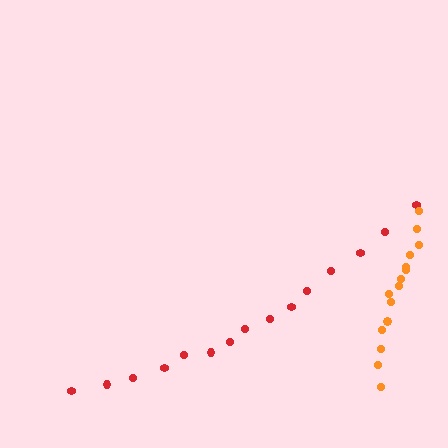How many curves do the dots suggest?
There are 2 distinct paths.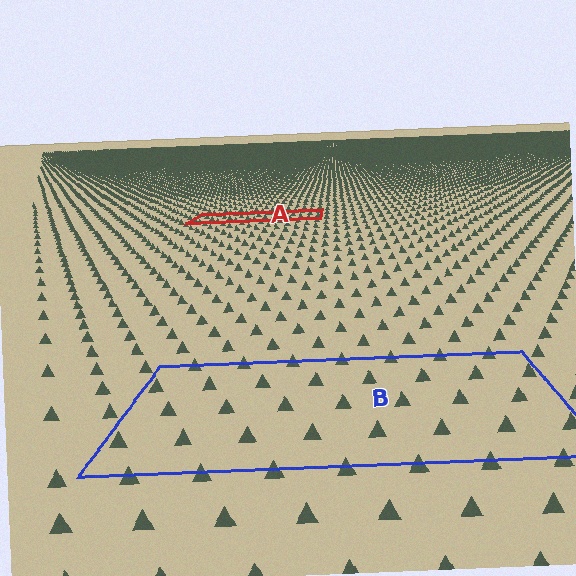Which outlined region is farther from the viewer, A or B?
Region A is farther from the viewer — the texture elements inside it appear smaller and more densely packed.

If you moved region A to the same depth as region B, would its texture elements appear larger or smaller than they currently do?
They would appear larger. At a closer depth, the same texture elements are projected at a bigger on-screen size.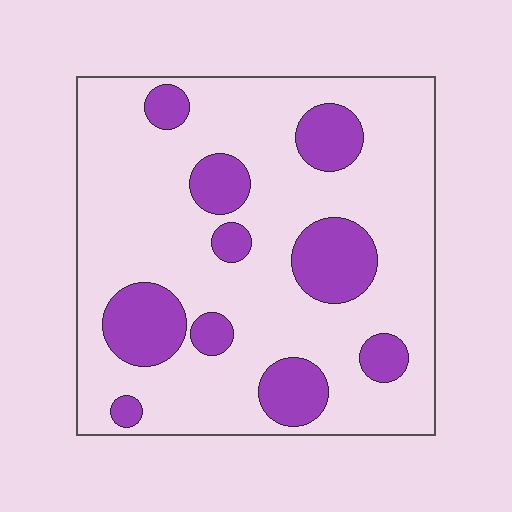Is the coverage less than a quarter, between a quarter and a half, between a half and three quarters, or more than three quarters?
Less than a quarter.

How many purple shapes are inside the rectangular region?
10.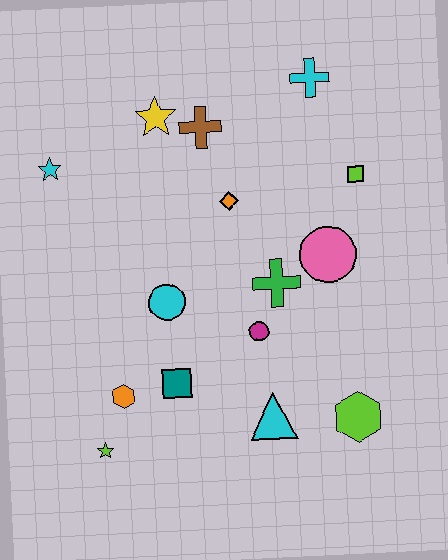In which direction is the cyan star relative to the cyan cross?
The cyan star is to the left of the cyan cross.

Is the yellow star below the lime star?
No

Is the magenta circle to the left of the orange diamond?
No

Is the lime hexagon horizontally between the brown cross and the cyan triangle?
No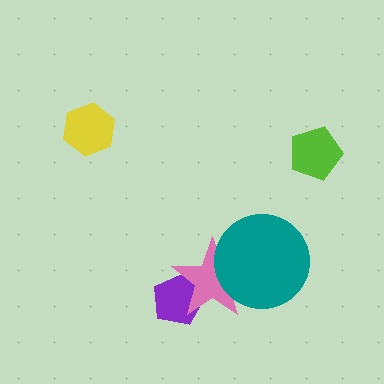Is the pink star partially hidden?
Yes, it is partially covered by another shape.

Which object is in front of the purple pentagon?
The pink star is in front of the purple pentagon.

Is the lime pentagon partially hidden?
No, no other shape covers it.